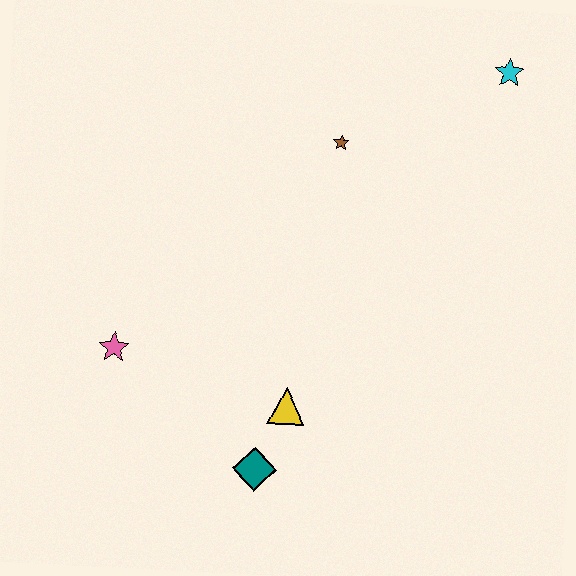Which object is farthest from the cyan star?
The pink star is farthest from the cyan star.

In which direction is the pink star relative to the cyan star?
The pink star is to the left of the cyan star.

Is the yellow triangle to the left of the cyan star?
Yes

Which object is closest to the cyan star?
The brown star is closest to the cyan star.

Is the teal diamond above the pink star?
No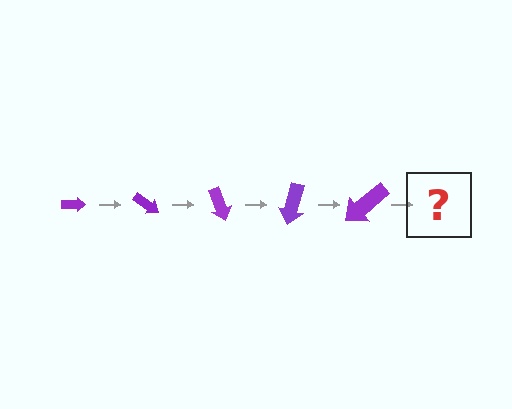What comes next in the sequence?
The next element should be an arrow, larger than the previous one and rotated 175 degrees from the start.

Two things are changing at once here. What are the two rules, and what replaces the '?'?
The two rules are that the arrow grows larger each step and it rotates 35 degrees each step. The '?' should be an arrow, larger than the previous one and rotated 175 degrees from the start.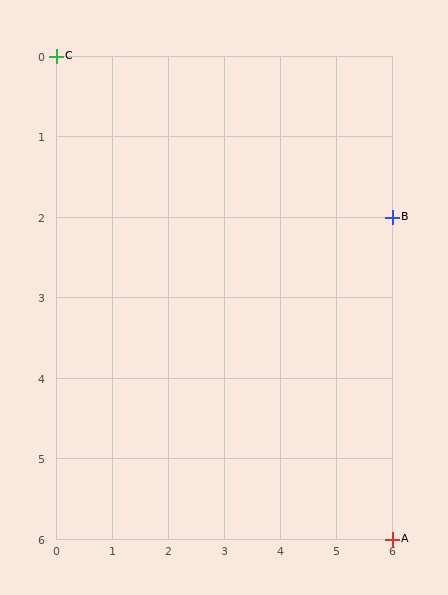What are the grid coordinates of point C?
Point C is at grid coordinates (0, 0).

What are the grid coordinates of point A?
Point A is at grid coordinates (6, 6).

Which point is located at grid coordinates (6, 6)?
Point A is at (6, 6).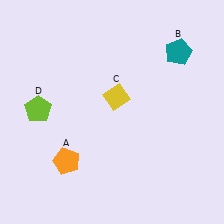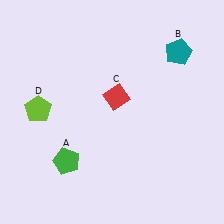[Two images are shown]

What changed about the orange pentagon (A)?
In Image 1, A is orange. In Image 2, it changed to green.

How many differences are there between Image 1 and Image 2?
There are 2 differences between the two images.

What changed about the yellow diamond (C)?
In Image 1, C is yellow. In Image 2, it changed to red.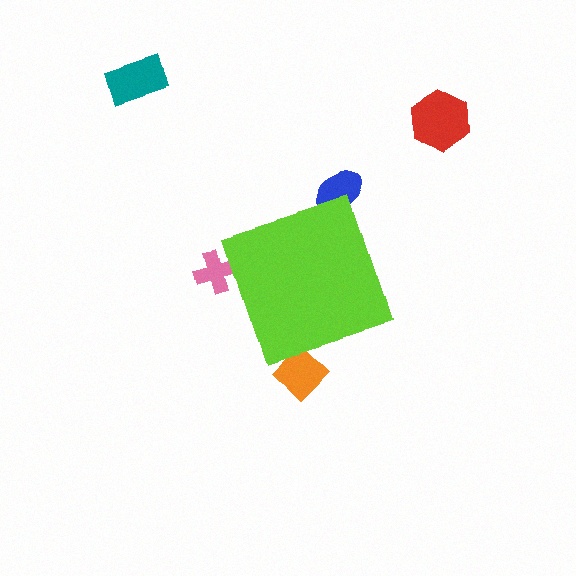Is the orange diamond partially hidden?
Yes, the orange diamond is partially hidden behind the lime diamond.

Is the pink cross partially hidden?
Yes, the pink cross is partially hidden behind the lime diamond.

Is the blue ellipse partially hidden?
Yes, the blue ellipse is partially hidden behind the lime diamond.